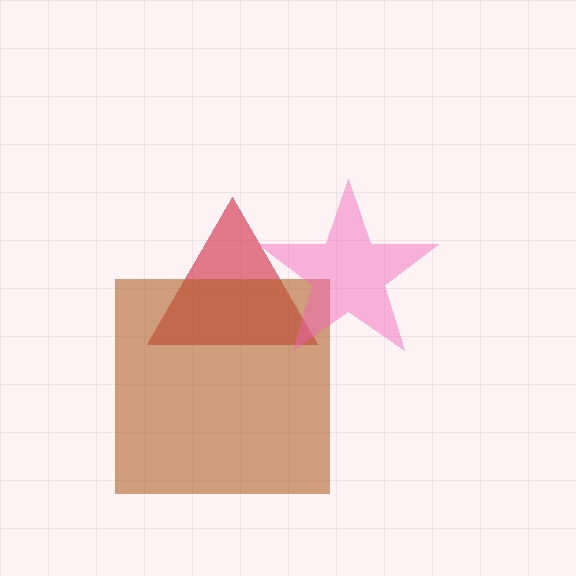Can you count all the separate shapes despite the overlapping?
Yes, there are 3 separate shapes.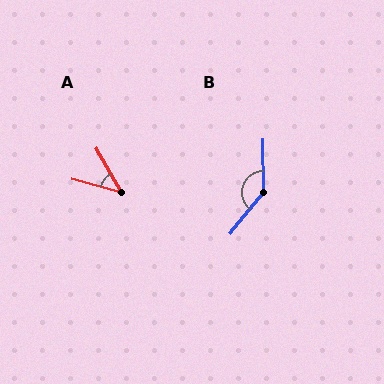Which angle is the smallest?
A, at approximately 45 degrees.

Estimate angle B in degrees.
Approximately 141 degrees.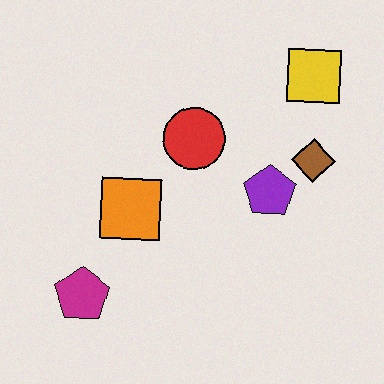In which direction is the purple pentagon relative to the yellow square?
The purple pentagon is below the yellow square.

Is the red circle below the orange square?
No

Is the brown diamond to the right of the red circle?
Yes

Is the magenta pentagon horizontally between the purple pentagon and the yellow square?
No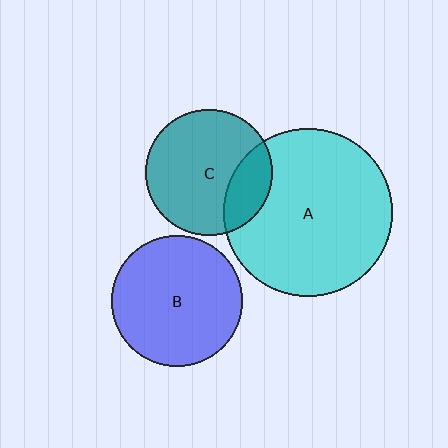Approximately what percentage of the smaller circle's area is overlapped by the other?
Approximately 20%.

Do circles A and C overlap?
Yes.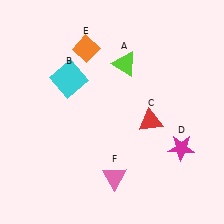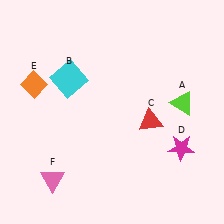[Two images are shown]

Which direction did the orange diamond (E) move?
The orange diamond (E) moved left.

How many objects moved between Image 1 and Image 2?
3 objects moved between the two images.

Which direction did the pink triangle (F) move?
The pink triangle (F) moved left.